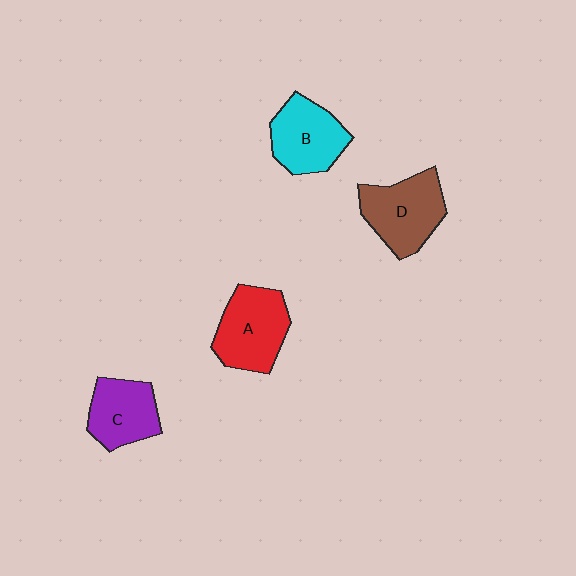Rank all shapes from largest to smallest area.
From largest to smallest: D (brown), A (red), B (cyan), C (purple).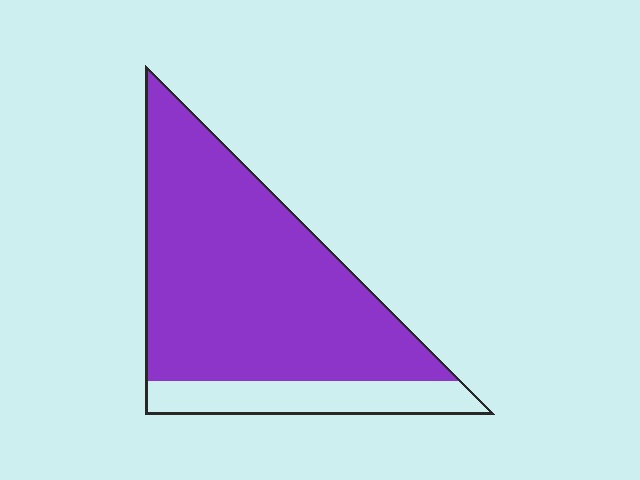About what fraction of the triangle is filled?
About four fifths (4/5).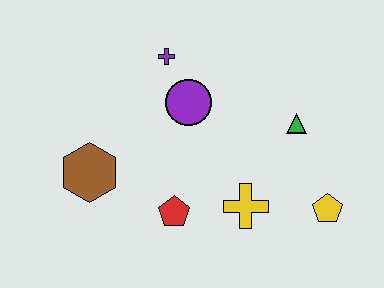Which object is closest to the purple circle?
The purple cross is closest to the purple circle.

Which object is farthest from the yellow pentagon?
The brown hexagon is farthest from the yellow pentagon.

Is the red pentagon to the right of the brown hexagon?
Yes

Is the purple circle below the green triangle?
No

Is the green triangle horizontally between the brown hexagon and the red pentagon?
No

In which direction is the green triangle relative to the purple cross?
The green triangle is to the right of the purple cross.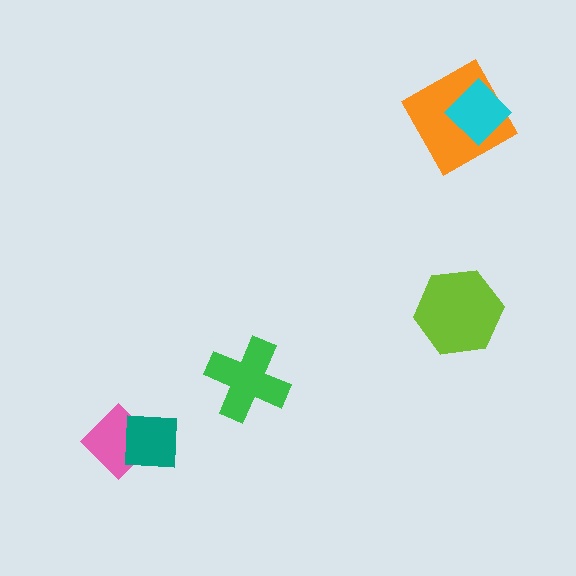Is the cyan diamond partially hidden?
No, no other shape covers it.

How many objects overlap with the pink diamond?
1 object overlaps with the pink diamond.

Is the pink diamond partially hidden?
Yes, it is partially covered by another shape.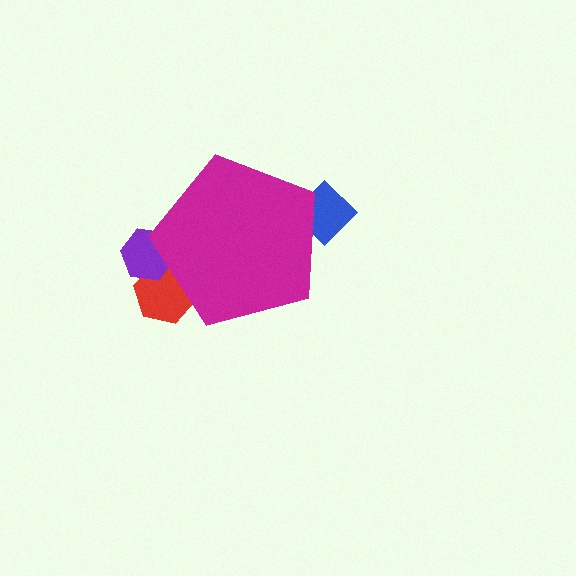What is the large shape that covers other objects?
A magenta pentagon.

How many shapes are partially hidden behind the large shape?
3 shapes are partially hidden.